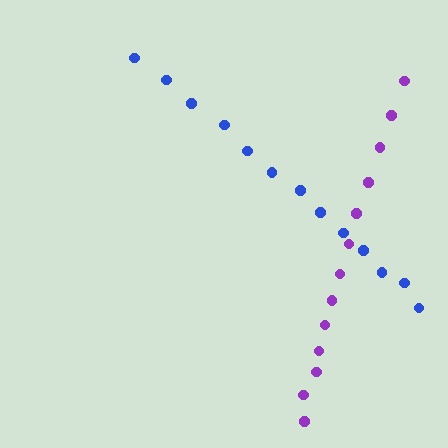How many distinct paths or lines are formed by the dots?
There are 2 distinct paths.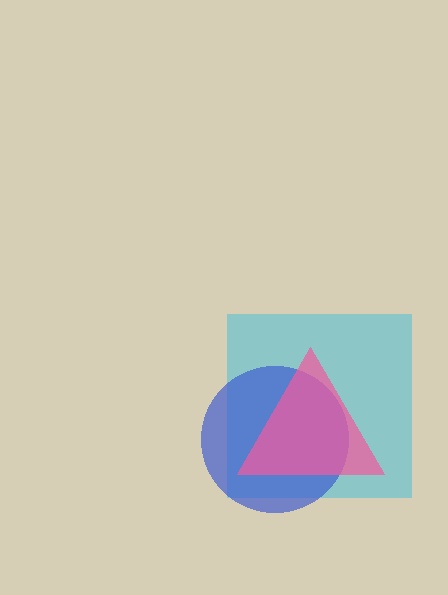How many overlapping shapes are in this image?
There are 3 overlapping shapes in the image.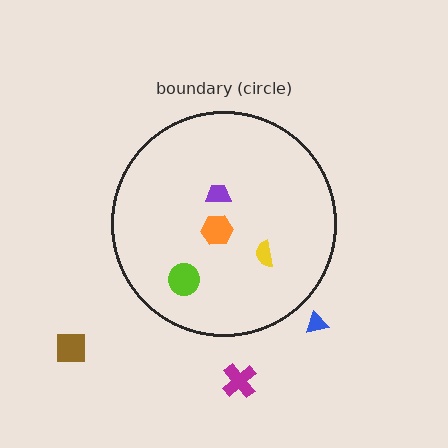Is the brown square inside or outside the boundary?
Outside.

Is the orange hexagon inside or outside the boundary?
Inside.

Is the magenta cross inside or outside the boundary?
Outside.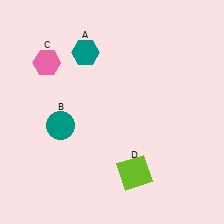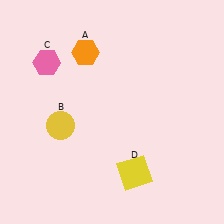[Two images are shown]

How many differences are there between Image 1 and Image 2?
There are 3 differences between the two images.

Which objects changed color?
A changed from teal to orange. B changed from teal to yellow. D changed from lime to yellow.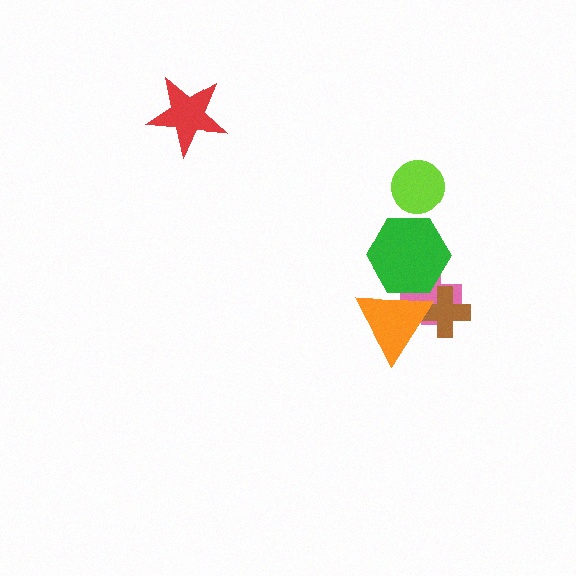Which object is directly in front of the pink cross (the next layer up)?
The brown cross is directly in front of the pink cross.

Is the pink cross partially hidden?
Yes, it is partially covered by another shape.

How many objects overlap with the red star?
0 objects overlap with the red star.